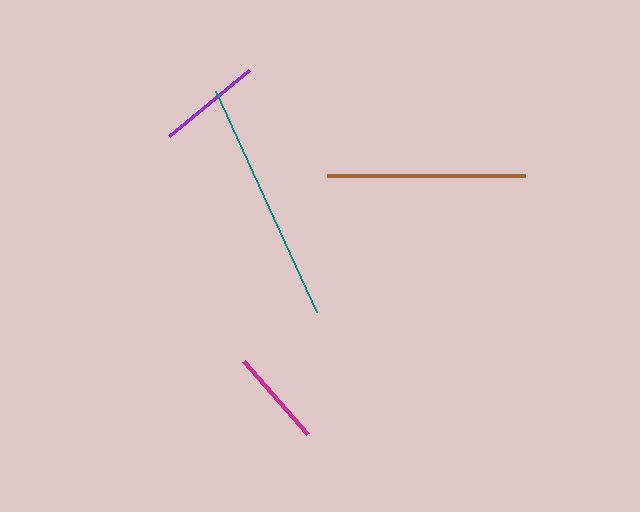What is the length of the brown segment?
The brown segment is approximately 198 pixels long.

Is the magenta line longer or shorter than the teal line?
The teal line is longer than the magenta line.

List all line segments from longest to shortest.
From longest to shortest: teal, brown, purple, magenta.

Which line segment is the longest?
The teal line is the longest at approximately 243 pixels.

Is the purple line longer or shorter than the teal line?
The teal line is longer than the purple line.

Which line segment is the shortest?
The magenta line is the shortest at approximately 96 pixels.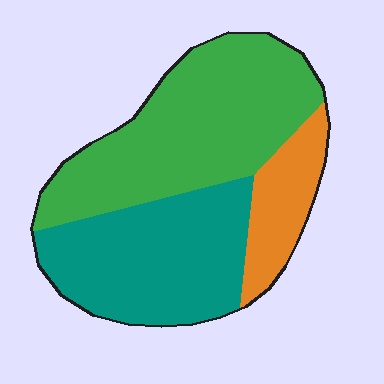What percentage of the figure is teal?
Teal covers about 40% of the figure.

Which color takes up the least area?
Orange, at roughly 15%.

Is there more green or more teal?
Green.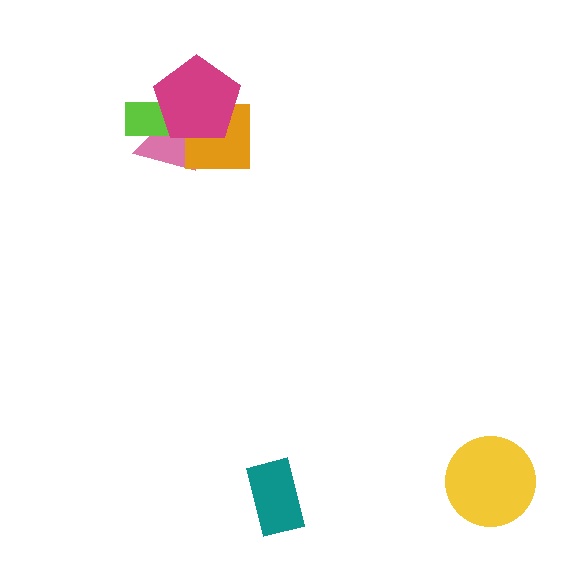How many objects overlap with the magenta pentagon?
3 objects overlap with the magenta pentagon.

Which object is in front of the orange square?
The magenta pentagon is in front of the orange square.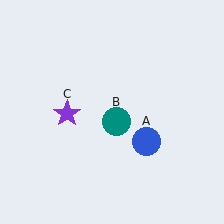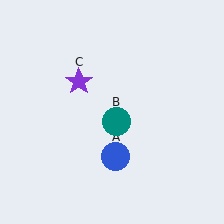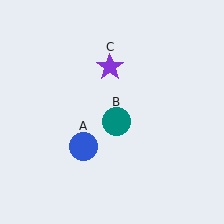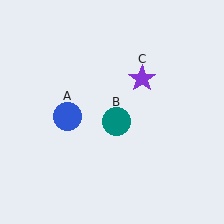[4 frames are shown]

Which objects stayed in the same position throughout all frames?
Teal circle (object B) remained stationary.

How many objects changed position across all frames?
2 objects changed position: blue circle (object A), purple star (object C).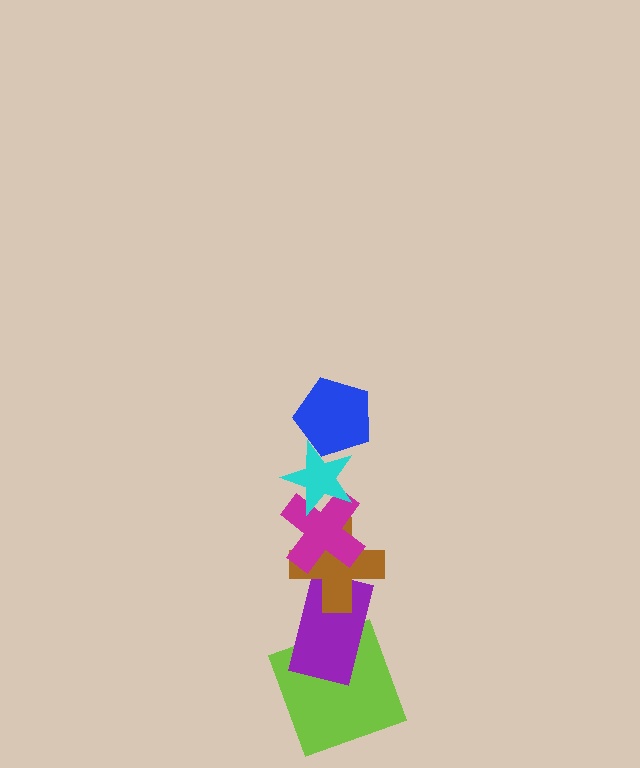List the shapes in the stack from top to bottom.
From top to bottom: the blue pentagon, the cyan star, the magenta cross, the brown cross, the purple rectangle, the lime square.